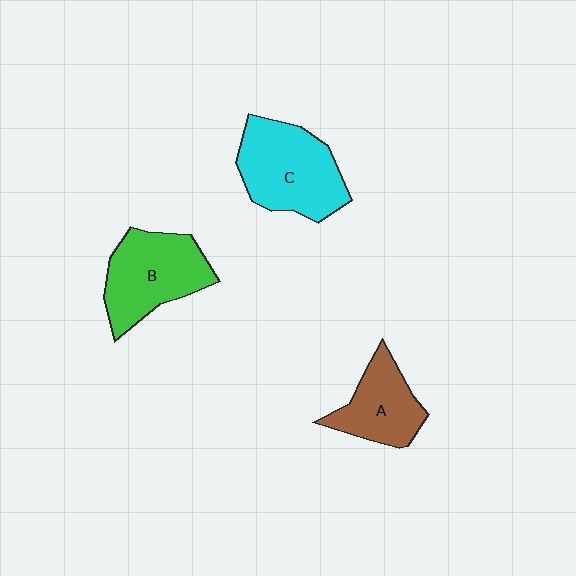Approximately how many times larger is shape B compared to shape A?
Approximately 1.4 times.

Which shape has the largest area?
Shape C (cyan).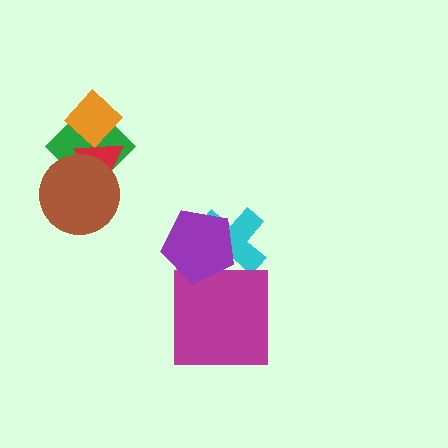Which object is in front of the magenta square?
The purple pentagon is in front of the magenta square.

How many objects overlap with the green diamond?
3 objects overlap with the green diamond.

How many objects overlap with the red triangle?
3 objects overlap with the red triangle.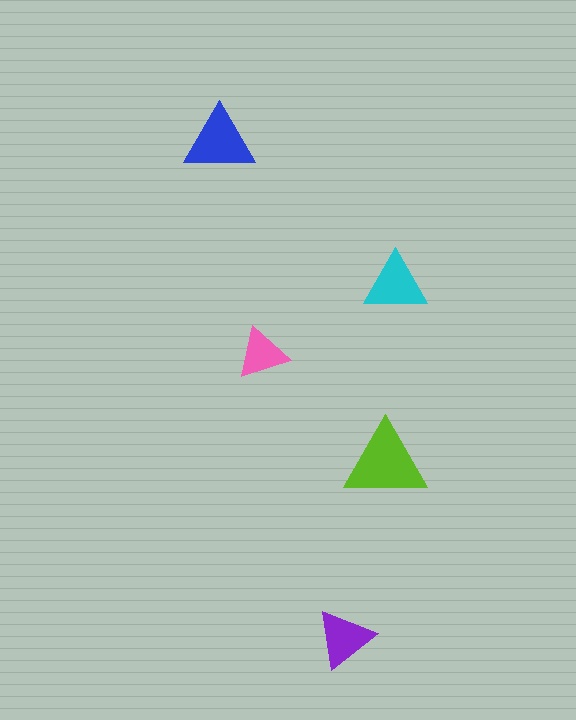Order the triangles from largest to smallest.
the lime one, the blue one, the cyan one, the purple one, the pink one.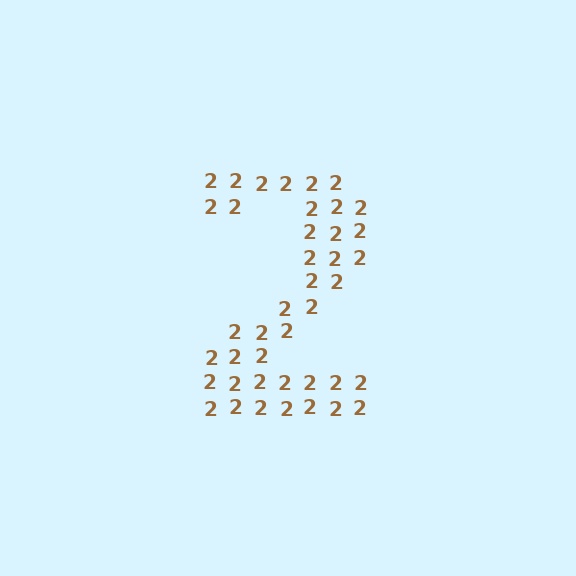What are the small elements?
The small elements are digit 2's.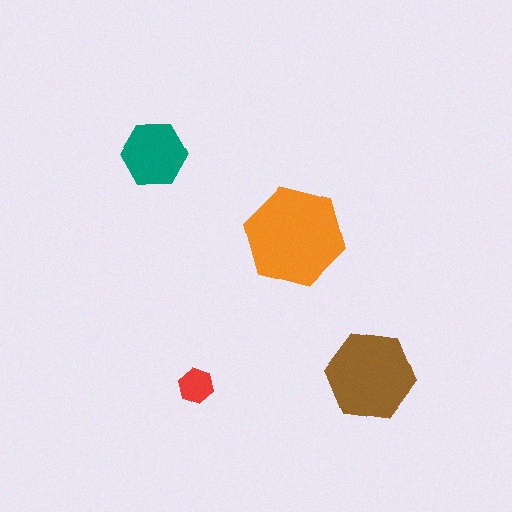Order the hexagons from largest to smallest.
the orange one, the brown one, the teal one, the red one.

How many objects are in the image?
There are 4 objects in the image.